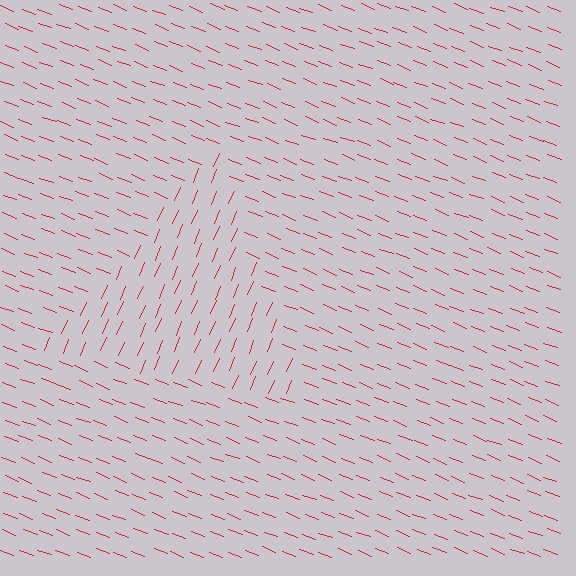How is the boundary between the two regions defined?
The boundary is defined purely by a change in line orientation (approximately 89 degrees difference). All lines are the same color and thickness.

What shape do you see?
I see a triangle.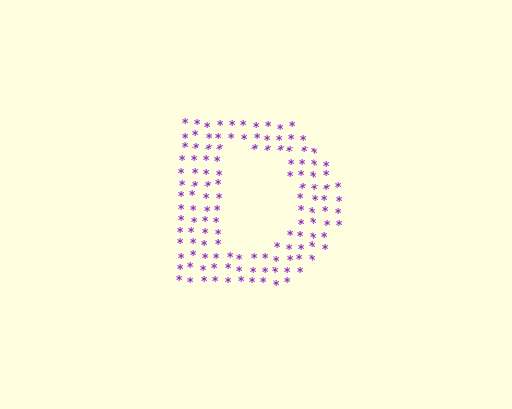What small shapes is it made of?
It is made of small asterisks.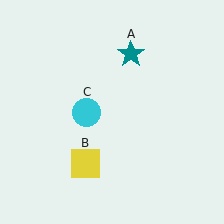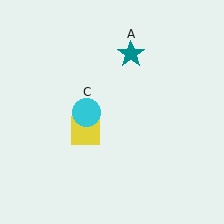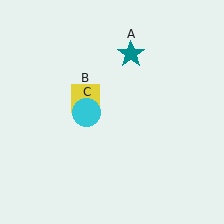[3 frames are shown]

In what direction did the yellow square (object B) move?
The yellow square (object B) moved up.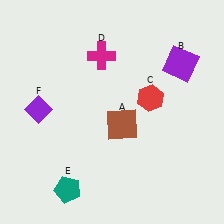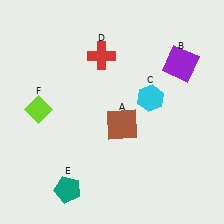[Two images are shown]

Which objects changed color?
C changed from red to cyan. D changed from magenta to red. F changed from purple to lime.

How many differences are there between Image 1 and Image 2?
There are 3 differences between the two images.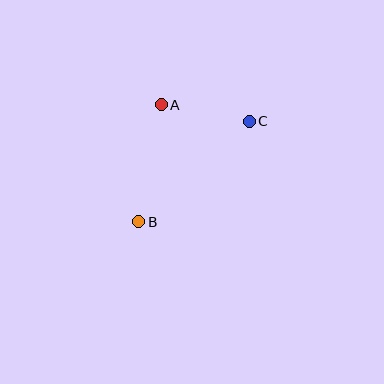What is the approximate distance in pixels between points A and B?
The distance between A and B is approximately 119 pixels.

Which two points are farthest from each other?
Points B and C are farthest from each other.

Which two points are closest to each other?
Points A and C are closest to each other.